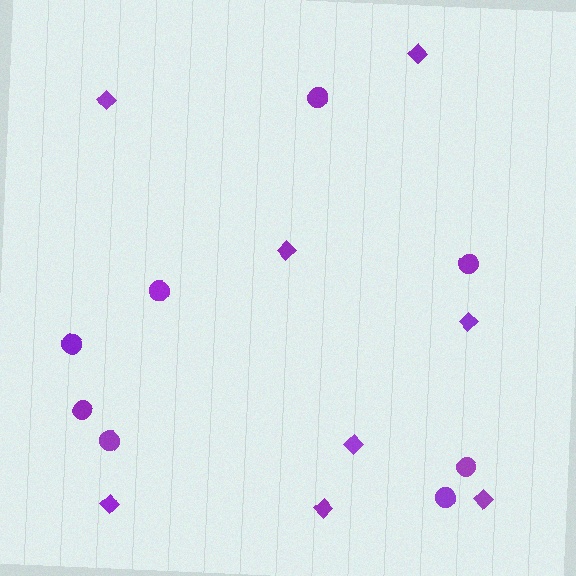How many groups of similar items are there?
There are 2 groups: one group of diamonds (8) and one group of circles (8).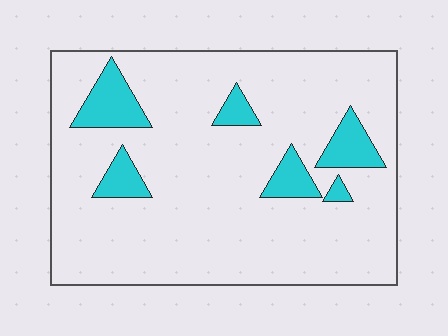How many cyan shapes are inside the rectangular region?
6.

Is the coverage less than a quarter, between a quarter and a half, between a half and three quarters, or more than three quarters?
Less than a quarter.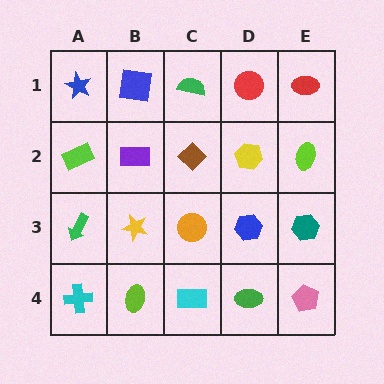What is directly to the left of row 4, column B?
A cyan cross.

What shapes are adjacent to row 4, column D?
A blue hexagon (row 3, column D), a cyan rectangle (row 4, column C), a pink pentagon (row 4, column E).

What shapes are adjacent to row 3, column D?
A yellow hexagon (row 2, column D), a green ellipse (row 4, column D), an orange circle (row 3, column C), a teal hexagon (row 3, column E).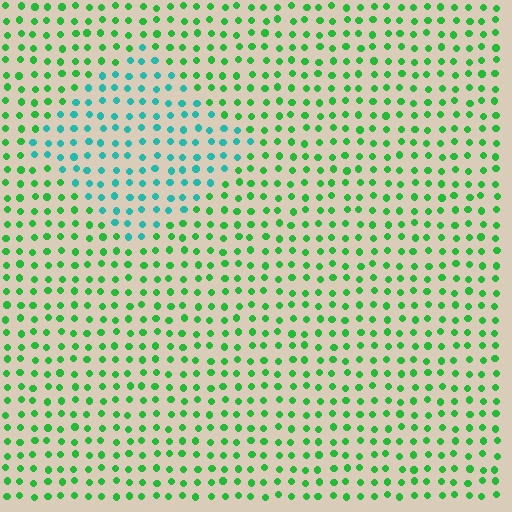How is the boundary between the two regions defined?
The boundary is defined purely by a slight shift in hue (about 46 degrees). Spacing, size, and orientation are identical on both sides.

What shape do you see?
I see a diamond.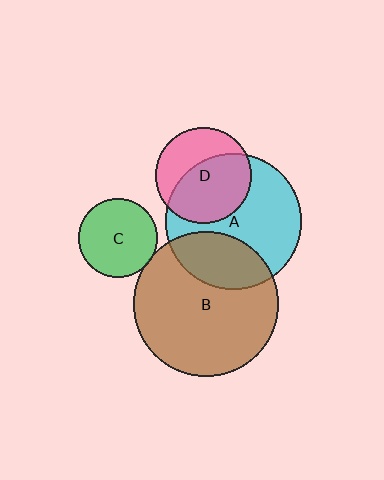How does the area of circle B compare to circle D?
Approximately 2.2 times.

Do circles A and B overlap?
Yes.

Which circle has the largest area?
Circle B (brown).